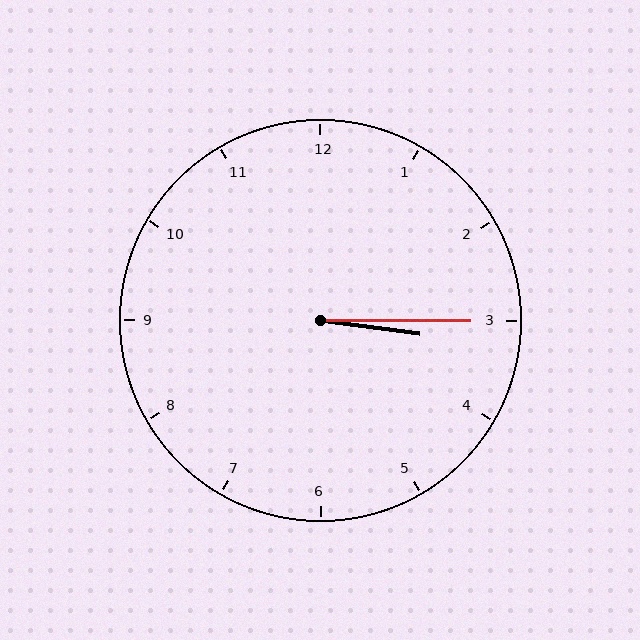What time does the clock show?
3:15.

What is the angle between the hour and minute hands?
Approximately 8 degrees.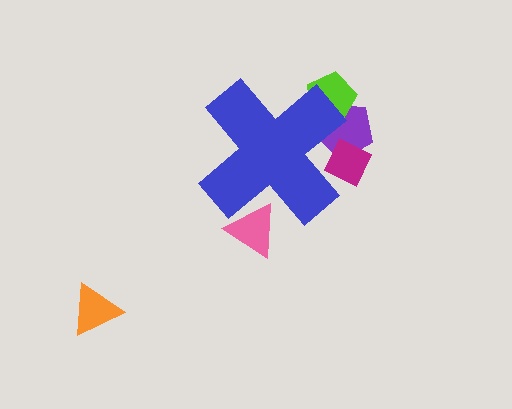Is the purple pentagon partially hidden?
Yes, the purple pentagon is partially hidden behind the blue cross.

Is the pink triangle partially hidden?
Yes, the pink triangle is partially hidden behind the blue cross.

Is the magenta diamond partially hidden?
Yes, the magenta diamond is partially hidden behind the blue cross.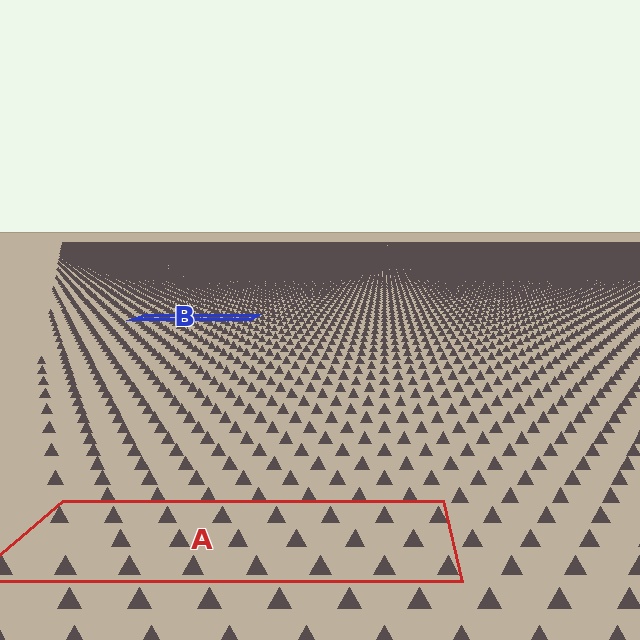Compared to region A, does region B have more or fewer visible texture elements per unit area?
Region B has more texture elements per unit area — they are packed more densely because it is farther away.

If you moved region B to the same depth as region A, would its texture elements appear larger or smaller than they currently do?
They would appear larger. At a closer depth, the same texture elements are projected at a bigger on-screen size.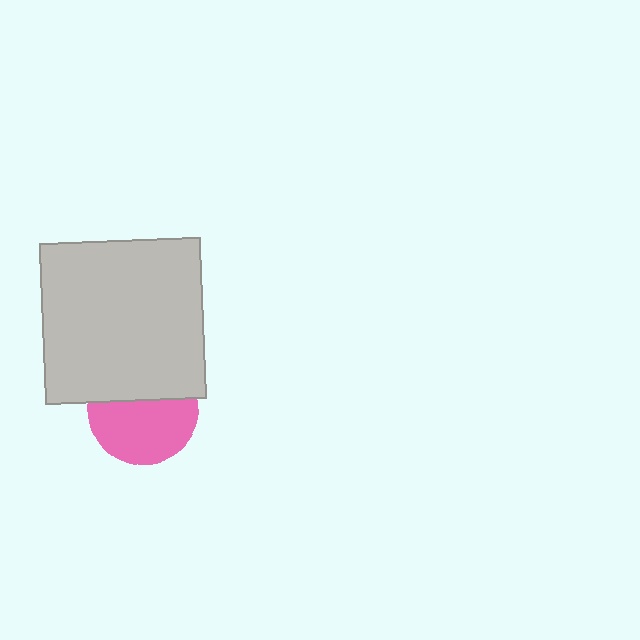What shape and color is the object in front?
The object in front is a light gray square.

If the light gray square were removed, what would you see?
You would see the complete pink circle.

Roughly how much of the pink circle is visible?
About half of it is visible (roughly 60%).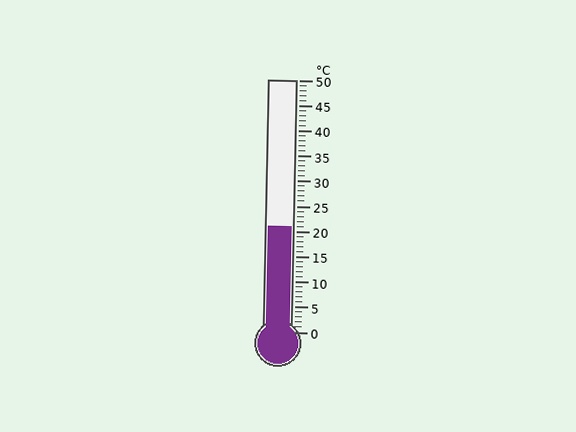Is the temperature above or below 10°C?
The temperature is above 10°C.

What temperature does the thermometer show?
The thermometer shows approximately 21°C.